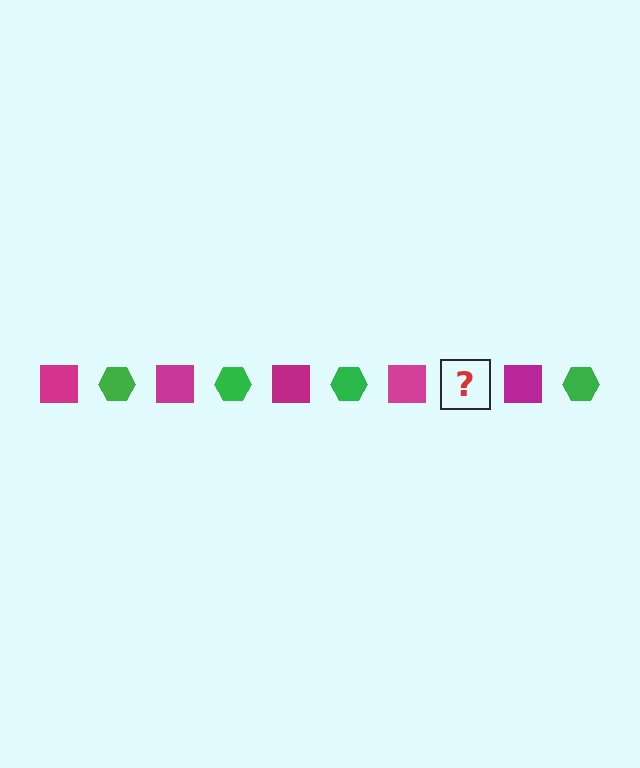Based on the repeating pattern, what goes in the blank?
The blank should be a green hexagon.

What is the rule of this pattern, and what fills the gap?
The rule is that the pattern alternates between magenta square and green hexagon. The gap should be filled with a green hexagon.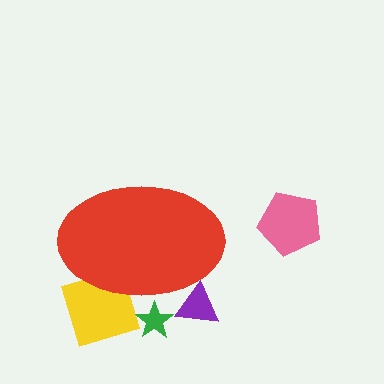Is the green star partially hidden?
Yes, the green star is partially hidden behind the red ellipse.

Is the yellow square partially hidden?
Yes, the yellow square is partially hidden behind the red ellipse.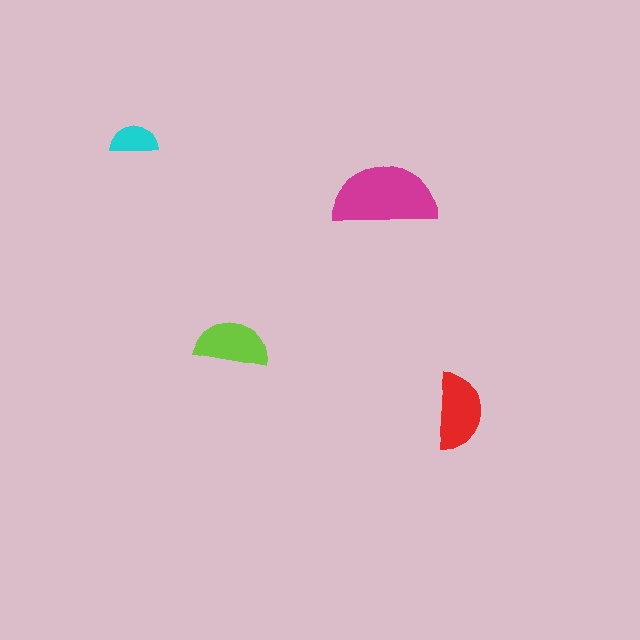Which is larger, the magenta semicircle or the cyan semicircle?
The magenta one.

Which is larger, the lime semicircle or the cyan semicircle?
The lime one.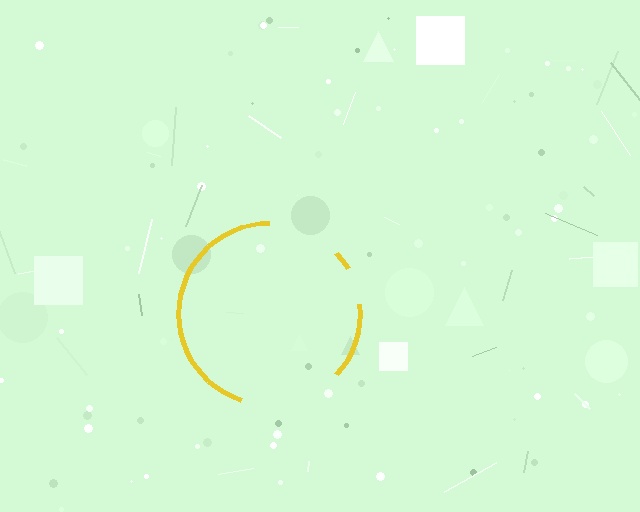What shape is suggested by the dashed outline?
The dashed outline suggests a circle.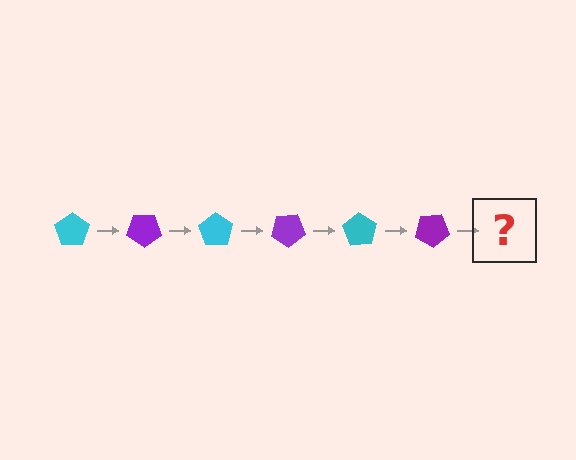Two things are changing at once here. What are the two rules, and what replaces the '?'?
The two rules are that it rotates 35 degrees each step and the color cycles through cyan and purple. The '?' should be a cyan pentagon, rotated 210 degrees from the start.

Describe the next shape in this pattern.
It should be a cyan pentagon, rotated 210 degrees from the start.